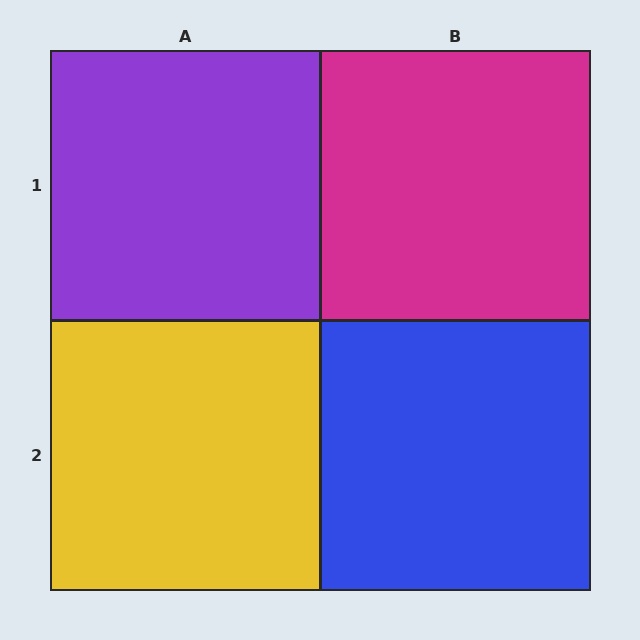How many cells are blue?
1 cell is blue.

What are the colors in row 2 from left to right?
Yellow, blue.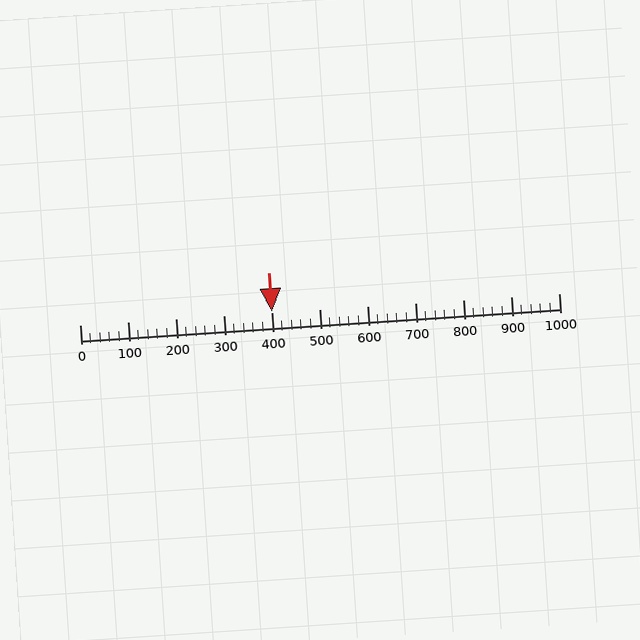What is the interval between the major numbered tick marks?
The major tick marks are spaced 100 units apart.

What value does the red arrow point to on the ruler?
The red arrow points to approximately 400.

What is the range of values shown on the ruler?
The ruler shows values from 0 to 1000.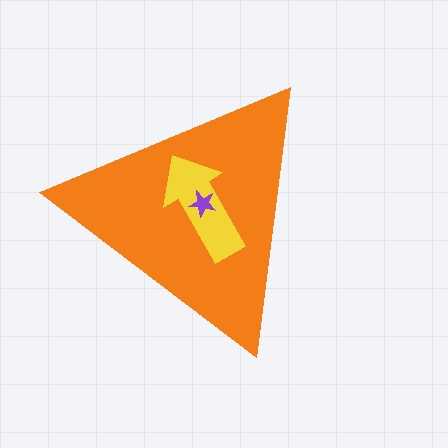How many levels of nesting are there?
3.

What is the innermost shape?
The purple star.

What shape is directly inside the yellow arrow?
The purple star.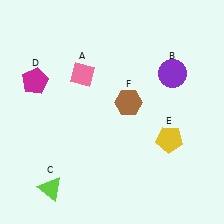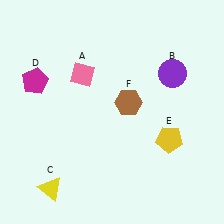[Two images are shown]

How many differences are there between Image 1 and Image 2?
There is 1 difference between the two images.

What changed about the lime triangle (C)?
In Image 1, C is lime. In Image 2, it changed to yellow.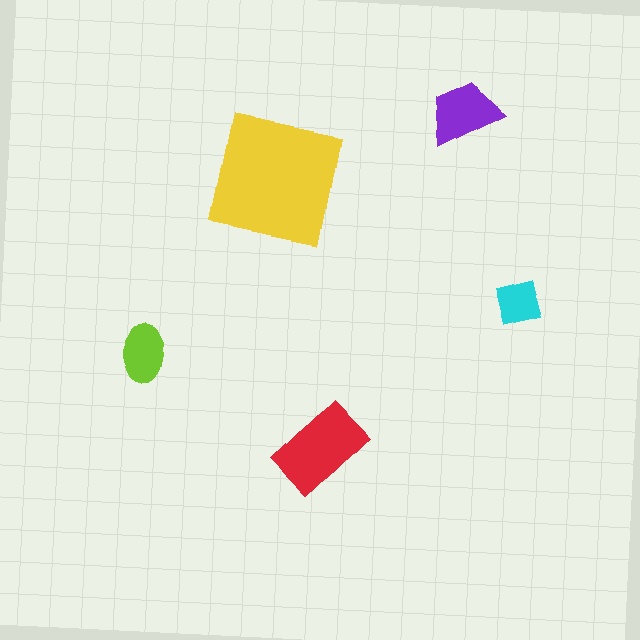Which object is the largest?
The yellow square.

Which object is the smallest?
The cyan square.